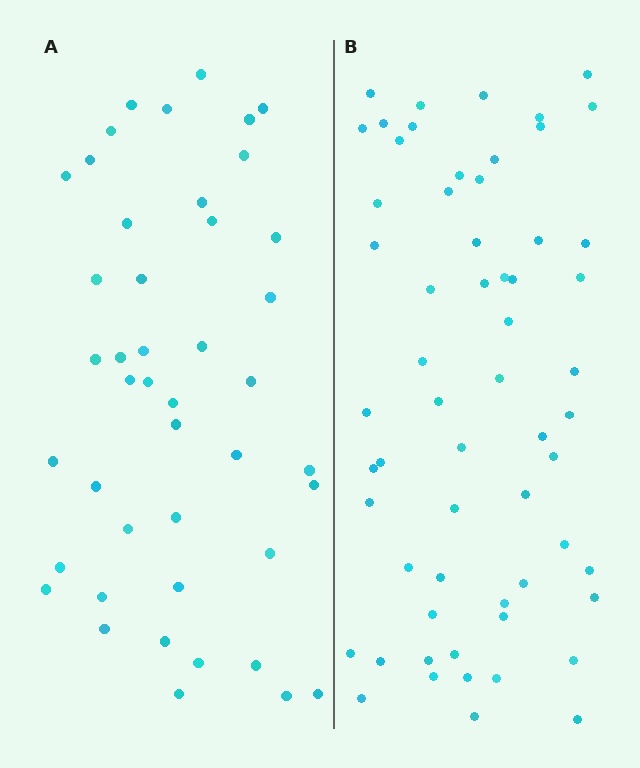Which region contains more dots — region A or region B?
Region B (the right region) has more dots.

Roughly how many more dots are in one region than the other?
Region B has approximately 15 more dots than region A.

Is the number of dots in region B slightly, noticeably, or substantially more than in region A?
Region B has noticeably more, but not dramatically so. The ratio is roughly 1.4 to 1.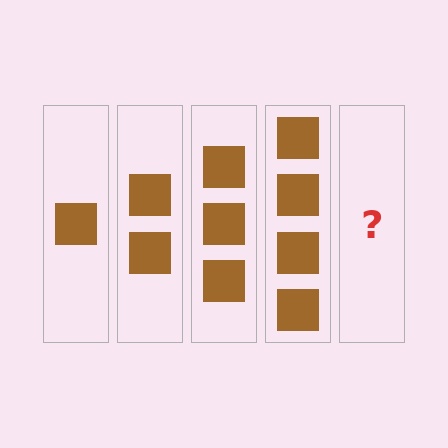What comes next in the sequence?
The next element should be 5 squares.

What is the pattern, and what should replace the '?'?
The pattern is that each step adds one more square. The '?' should be 5 squares.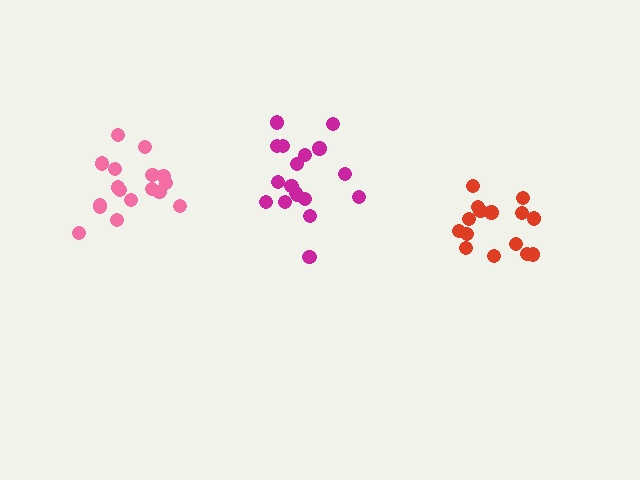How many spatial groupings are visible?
There are 3 spatial groupings.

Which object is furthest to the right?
The red cluster is rightmost.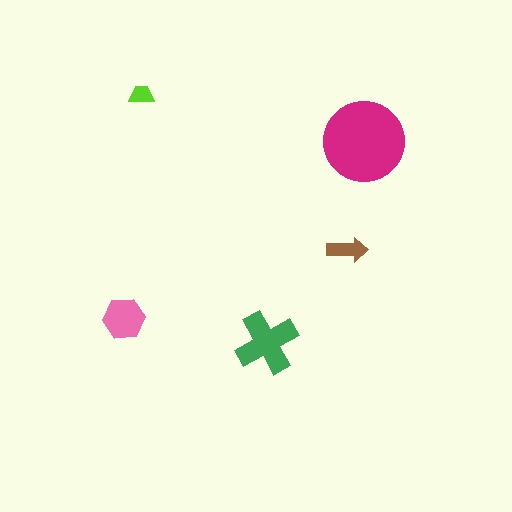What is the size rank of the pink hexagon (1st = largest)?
3rd.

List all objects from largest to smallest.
The magenta circle, the green cross, the pink hexagon, the brown arrow, the lime trapezoid.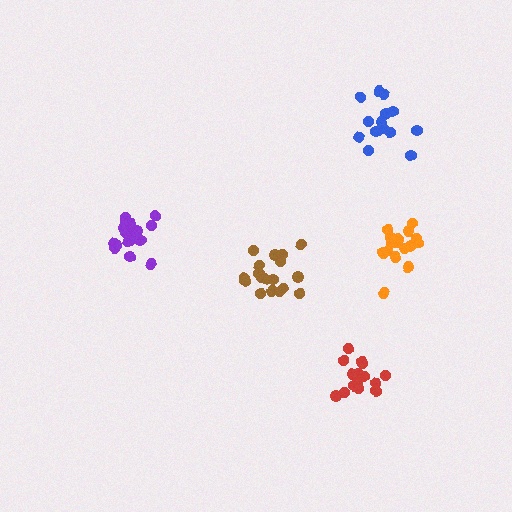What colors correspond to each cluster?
The clusters are colored: blue, purple, red, brown, orange.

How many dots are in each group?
Group 1: 14 dots, Group 2: 18 dots, Group 3: 15 dots, Group 4: 18 dots, Group 5: 18 dots (83 total).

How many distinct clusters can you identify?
There are 5 distinct clusters.